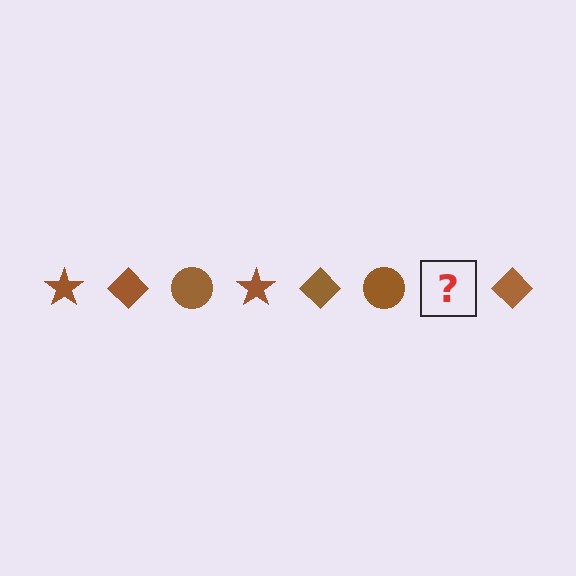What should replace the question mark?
The question mark should be replaced with a brown star.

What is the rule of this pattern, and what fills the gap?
The rule is that the pattern cycles through star, diamond, circle shapes in brown. The gap should be filled with a brown star.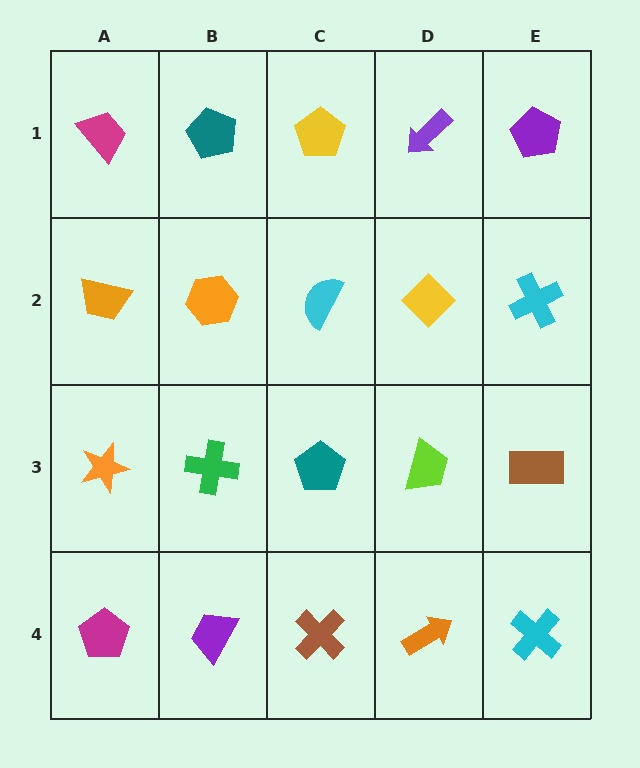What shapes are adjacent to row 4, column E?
A brown rectangle (row 3, column E), an orange arrow (row 4, column D).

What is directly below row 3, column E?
A cyan cross.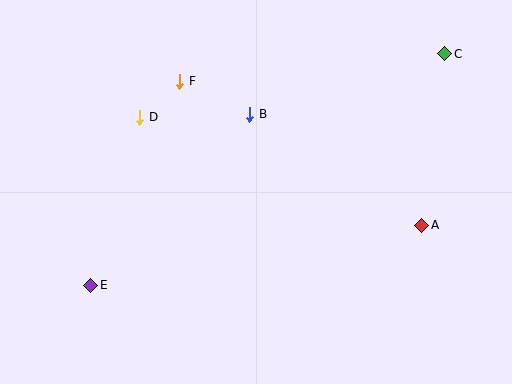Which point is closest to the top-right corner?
Point C is closest to the top-right corner.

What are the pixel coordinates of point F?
Point F is at (180, 81).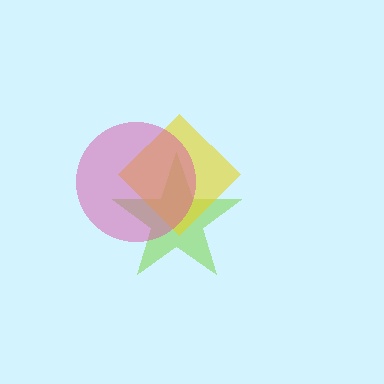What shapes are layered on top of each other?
The layered shapes are: a lime star, a yellow diamond, a pink circle.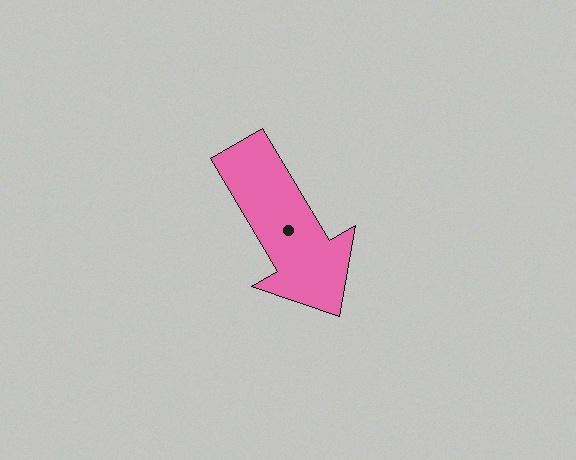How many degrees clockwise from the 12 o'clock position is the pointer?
Approximately 149 degrees.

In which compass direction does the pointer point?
Southeast.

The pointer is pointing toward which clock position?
Roughly 5 o'clock.